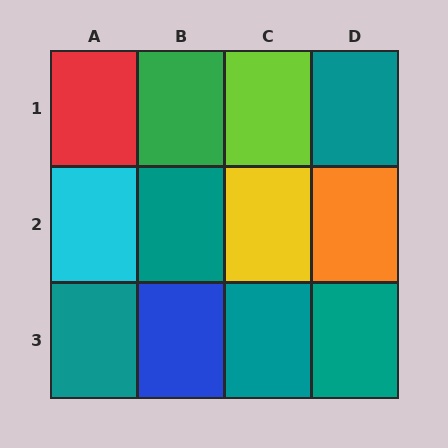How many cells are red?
1 cell is red.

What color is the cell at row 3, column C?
Teal.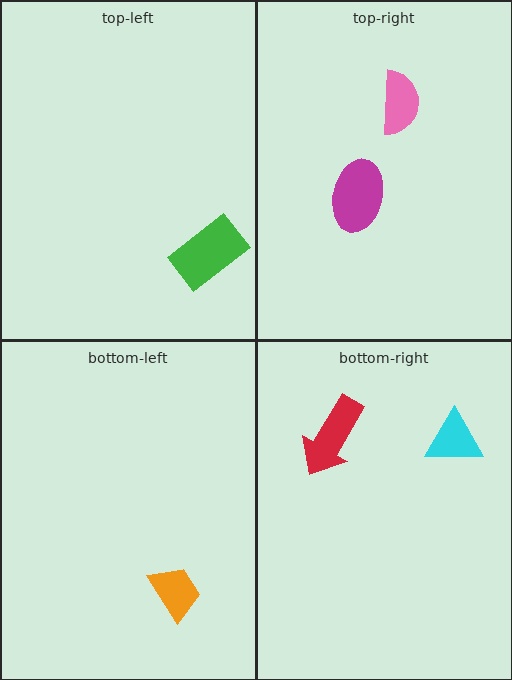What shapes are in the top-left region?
The green rectangle.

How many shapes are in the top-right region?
2.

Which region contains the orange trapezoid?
The bottom-left region.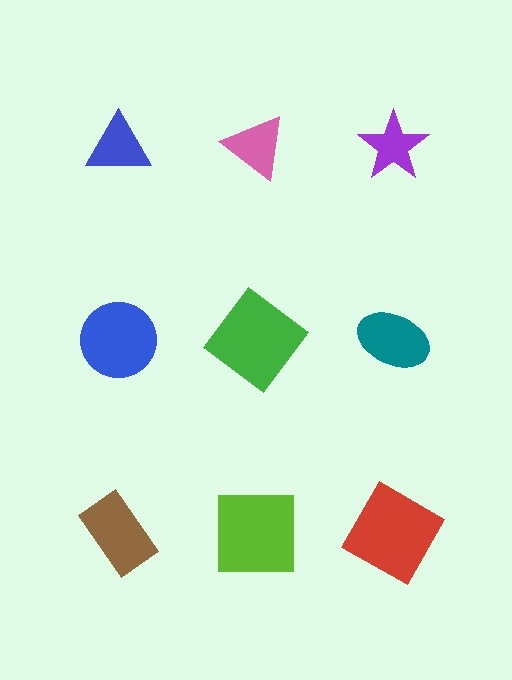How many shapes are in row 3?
3 shapes.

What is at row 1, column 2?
A pink triangle.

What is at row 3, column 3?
A red diamond.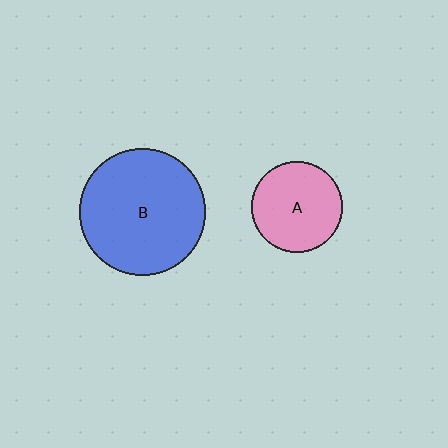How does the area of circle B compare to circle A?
Approximately 1.9 times.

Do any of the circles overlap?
No, none of the circles overlap.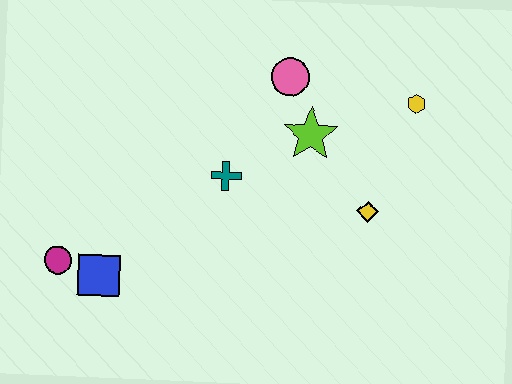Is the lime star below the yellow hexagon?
Yes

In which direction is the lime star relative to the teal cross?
The lime star is to the right of the teal cross.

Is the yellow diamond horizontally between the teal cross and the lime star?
No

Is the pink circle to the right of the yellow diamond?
No